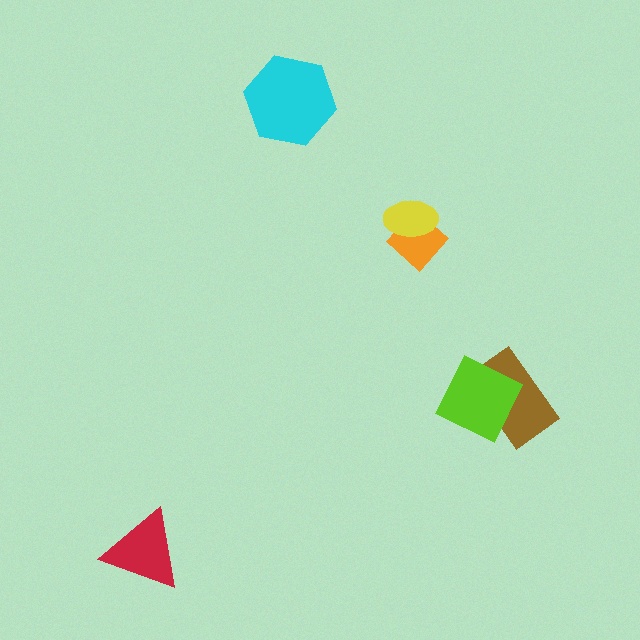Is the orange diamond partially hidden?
Yes, it is partially covered by another shape.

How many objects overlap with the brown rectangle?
1 object overlaps with the brown rectangle.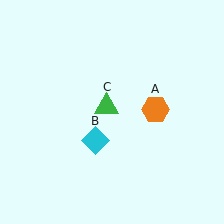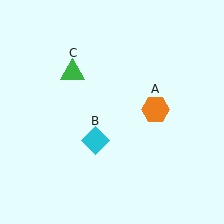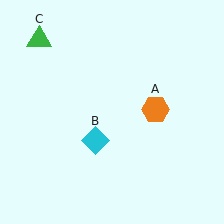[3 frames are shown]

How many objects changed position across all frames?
1 object changed position: green triangle (object C).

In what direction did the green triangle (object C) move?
The green triangle (object C) moved up and to the left.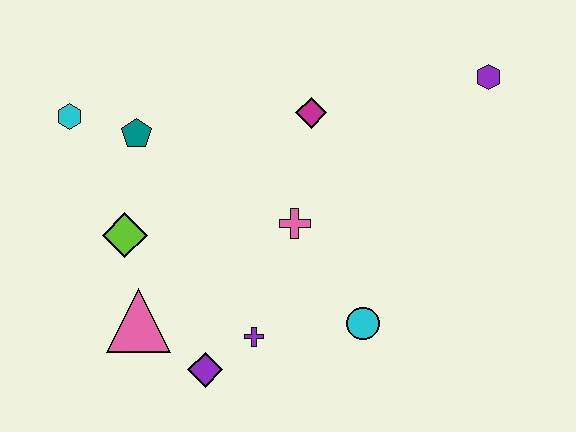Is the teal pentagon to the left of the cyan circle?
Yes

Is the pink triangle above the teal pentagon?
No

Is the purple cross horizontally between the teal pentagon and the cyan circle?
Yes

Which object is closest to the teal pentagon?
The cyan hexagon is closest to the teal pentagon.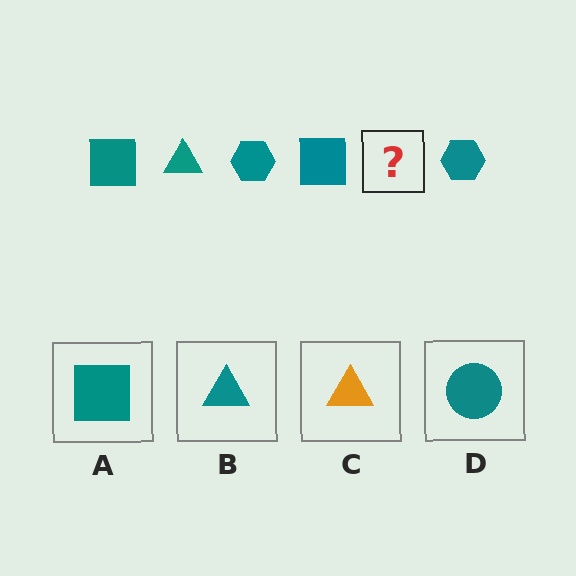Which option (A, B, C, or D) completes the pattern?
B.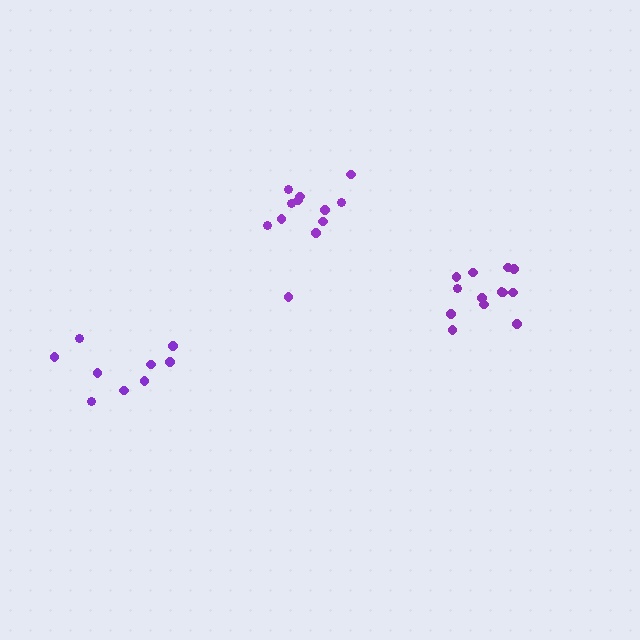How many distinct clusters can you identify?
There are 3 distinct clusters.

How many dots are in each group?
Group 1: 9 dots, Group 2: 13 dots, Group 3: 12 dots (34 total).